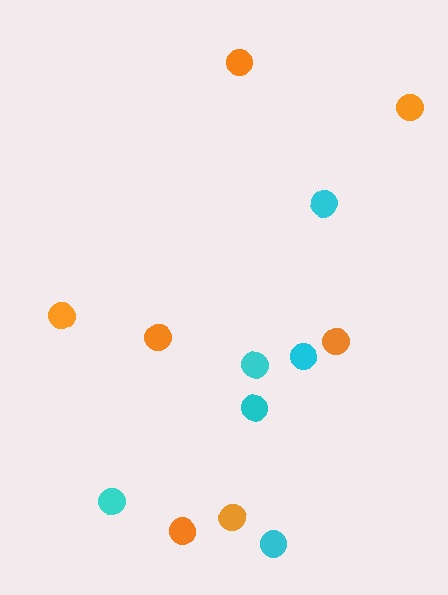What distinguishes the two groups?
There are 2 groups: one group of cyan circles (6) and one group of orange circles (7).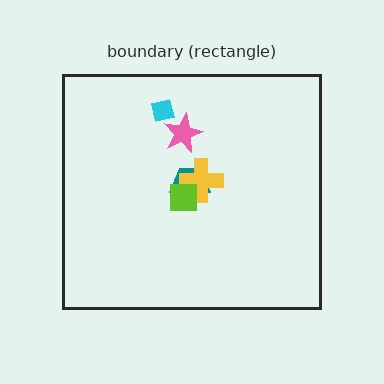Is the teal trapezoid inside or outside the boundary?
Inside.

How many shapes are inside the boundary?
5 inside, 0 outside.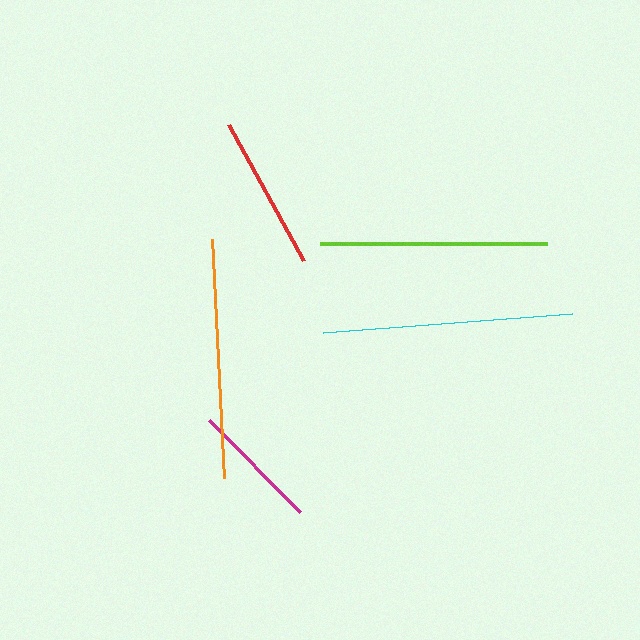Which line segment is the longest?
The cyan line is the longest at approximately 249 pixels.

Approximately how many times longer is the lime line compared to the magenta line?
The lime line is approximately 1.8 times the length of the magenta line.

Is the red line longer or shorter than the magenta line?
The red line is longer than the magenta line.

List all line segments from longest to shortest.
From longest to shortest: cyan, orange, lime, red, magenta.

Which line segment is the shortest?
The magenta line is the shortest at approximately 129 pixels.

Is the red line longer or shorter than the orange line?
The orange line is longer than the red line.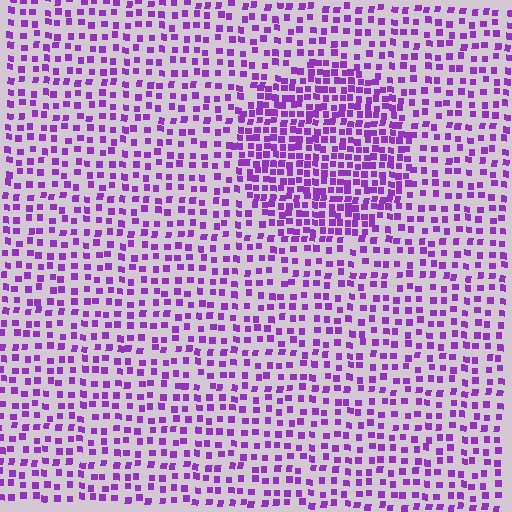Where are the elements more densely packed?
The elements are more densely packed inside the circle boundary.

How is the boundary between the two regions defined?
The boundary is defined by a change in element density (approximately 1.9x ratio). All elements are the same color, size, and shape.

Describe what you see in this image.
The image contains small purple elements arranged at two different densities. A circle-shaped region is visible where the elements are more densely packed than the surrounding area.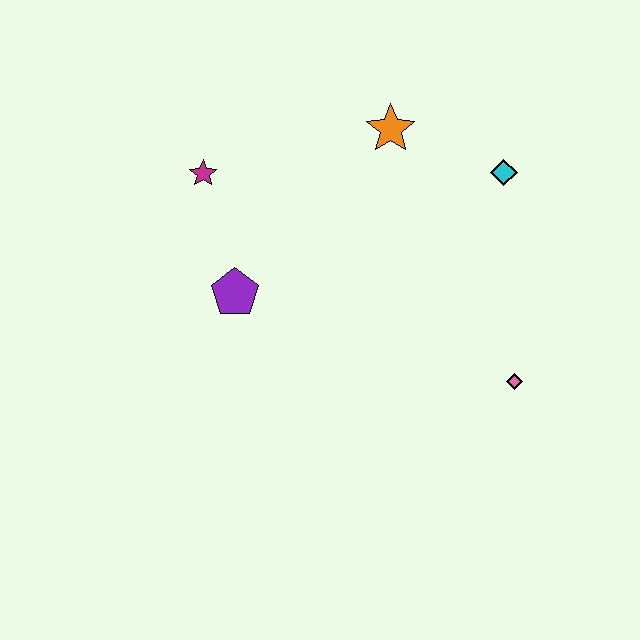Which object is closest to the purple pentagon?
The magenta star is closest to the purple pentagon.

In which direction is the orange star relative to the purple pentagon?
The orange star is above the purple pentagon.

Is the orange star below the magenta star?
No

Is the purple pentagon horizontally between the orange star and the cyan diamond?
No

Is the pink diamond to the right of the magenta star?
Yes